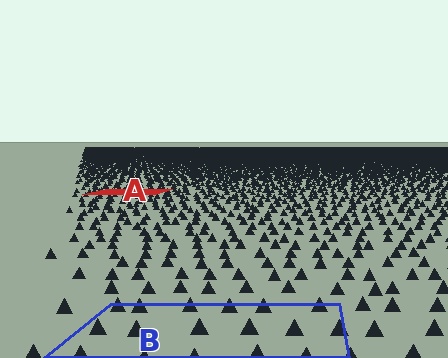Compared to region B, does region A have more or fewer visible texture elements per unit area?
Region A has more texture elements per unit area — they are packed more densely because it is farther away.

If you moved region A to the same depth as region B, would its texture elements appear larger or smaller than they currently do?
They would appear larger. At a closer depth, the same texture elements are projected at a bigger on-screen size.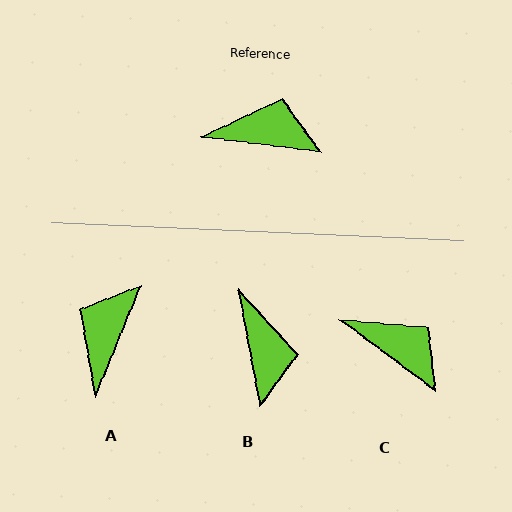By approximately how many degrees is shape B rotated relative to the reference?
Approximately 72 degrees clockwise.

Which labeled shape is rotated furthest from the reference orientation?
A, about 75 degrees away.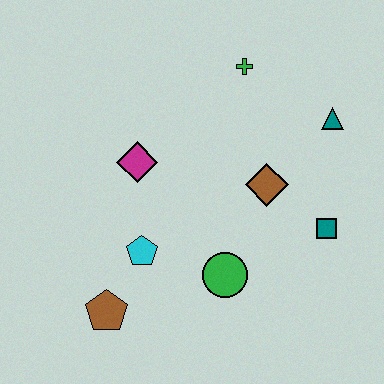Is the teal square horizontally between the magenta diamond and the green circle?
No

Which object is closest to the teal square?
The brown diamond is closest to the teal square.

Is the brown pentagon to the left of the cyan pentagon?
Yes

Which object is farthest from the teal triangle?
The brown pentagon is farthest from the teal triangle.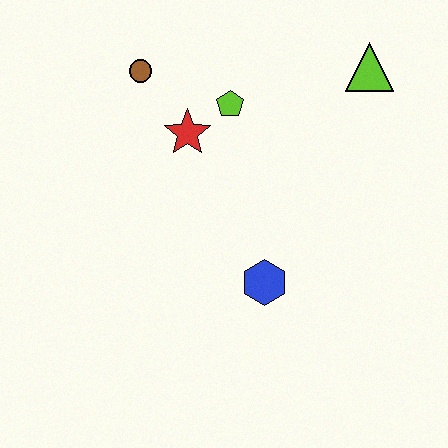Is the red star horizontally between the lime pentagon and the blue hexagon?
No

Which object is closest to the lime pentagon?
The red star is closest to the lime pentagon.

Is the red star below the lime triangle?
Yes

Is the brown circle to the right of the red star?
No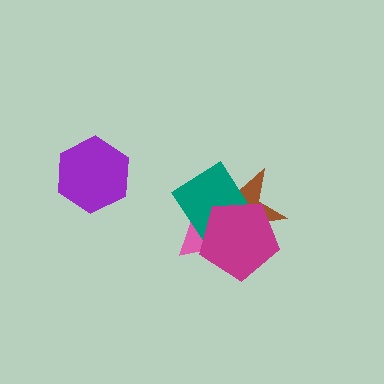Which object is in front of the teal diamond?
The magenta pentagon is in front of the teal diamond.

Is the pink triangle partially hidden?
Yes, it is partially covered by another shape.